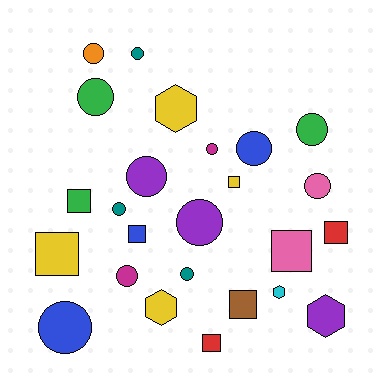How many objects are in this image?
There are 25 objects.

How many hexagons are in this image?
There are 4 hexagons.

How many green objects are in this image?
There are 3 green objects.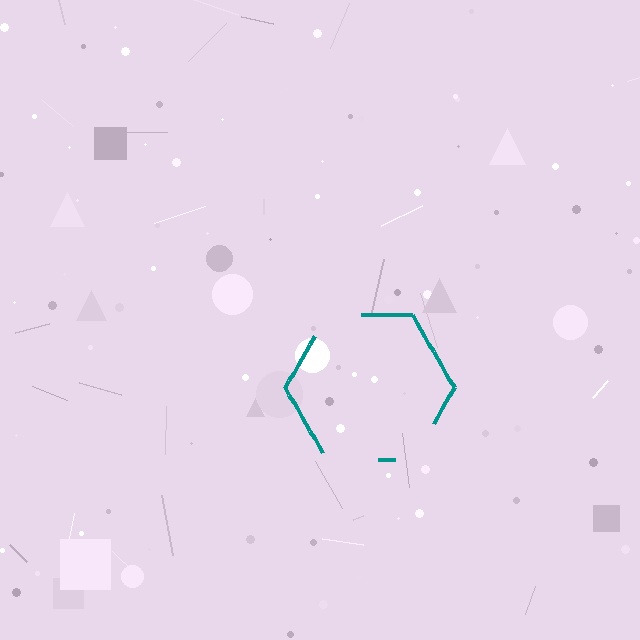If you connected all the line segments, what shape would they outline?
They would outline a hexagon.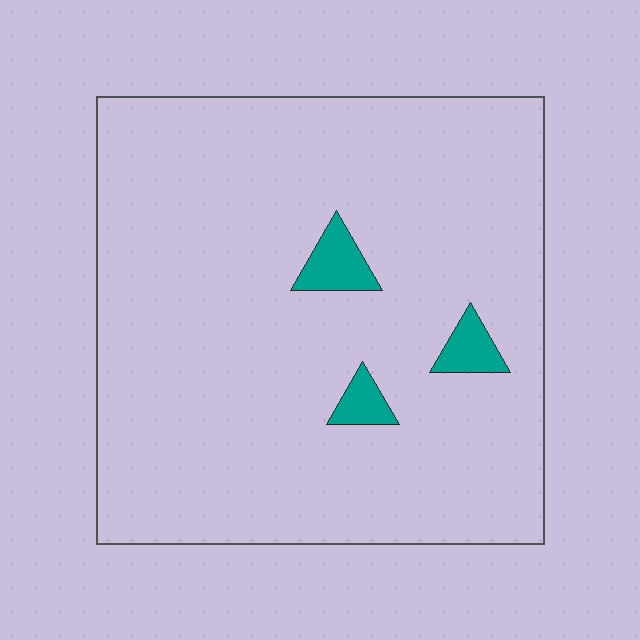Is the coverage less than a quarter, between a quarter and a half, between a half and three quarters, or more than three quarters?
Less than a quarter.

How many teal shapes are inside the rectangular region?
3.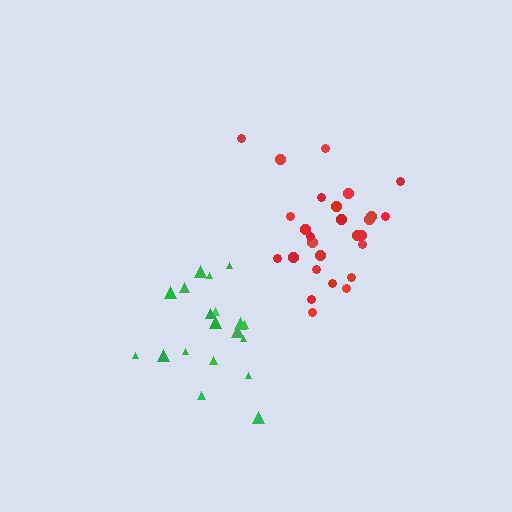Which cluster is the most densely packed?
Red.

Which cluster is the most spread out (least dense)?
Green.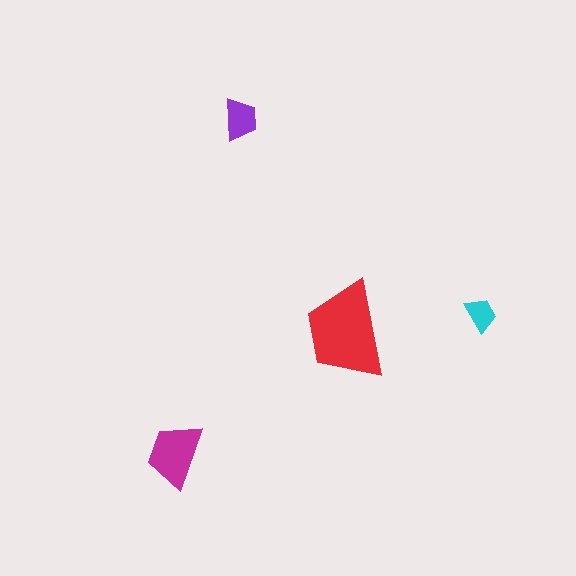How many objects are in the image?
There are 4 objects in the image.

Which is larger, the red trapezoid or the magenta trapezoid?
The red one.